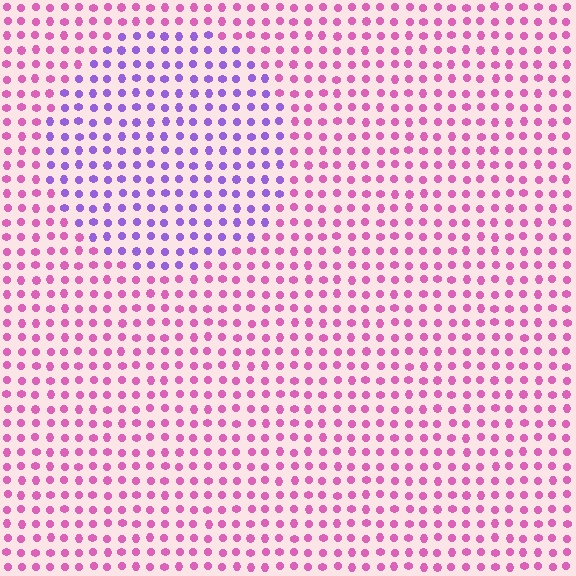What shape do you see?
I see a circle.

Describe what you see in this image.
The image is filled with small pink elements in a uniform arrangement. A circle-shaped region is visible where the elements are tinted to a slightly different hue, forming a subtle color boundary.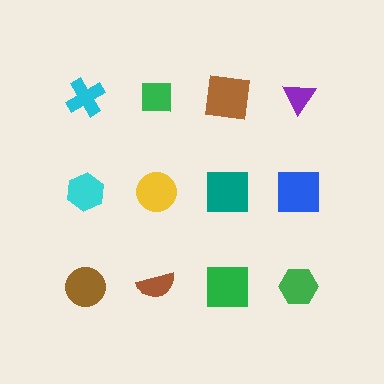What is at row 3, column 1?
A brown circle.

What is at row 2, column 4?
A blue square.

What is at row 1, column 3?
A brown square.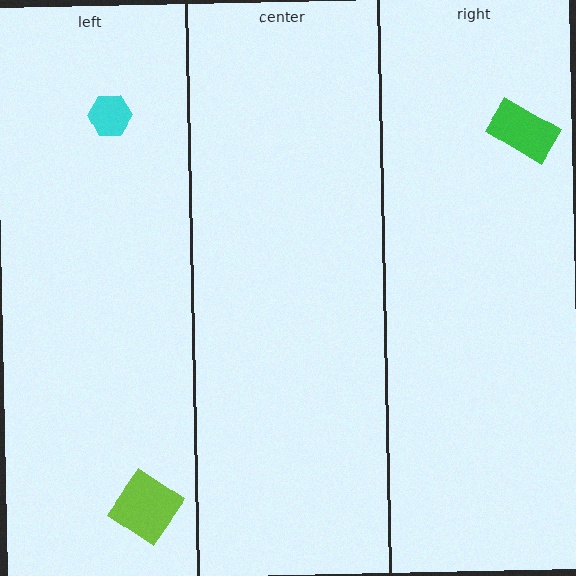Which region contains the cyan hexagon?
The left region.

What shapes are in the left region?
The lime diamond, the cyan hexagon.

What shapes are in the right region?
The green rectangle.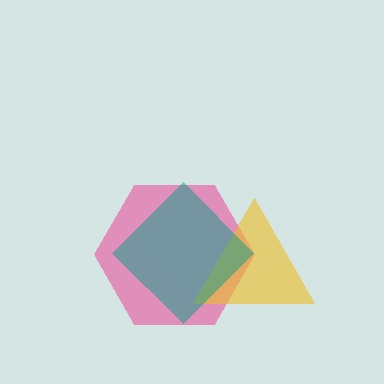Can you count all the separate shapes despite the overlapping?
Yes, there are 3 separate shapes.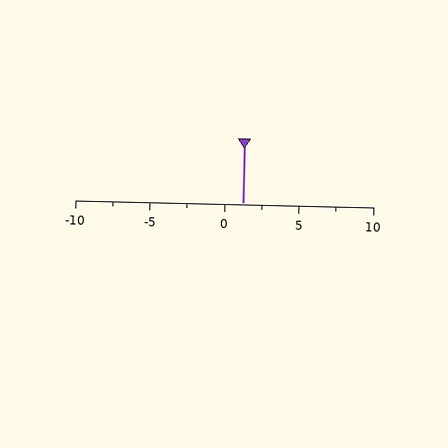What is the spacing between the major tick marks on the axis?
The major ticks are spaced 5 apart.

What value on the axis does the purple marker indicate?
The marker indicates approximately 1.2.